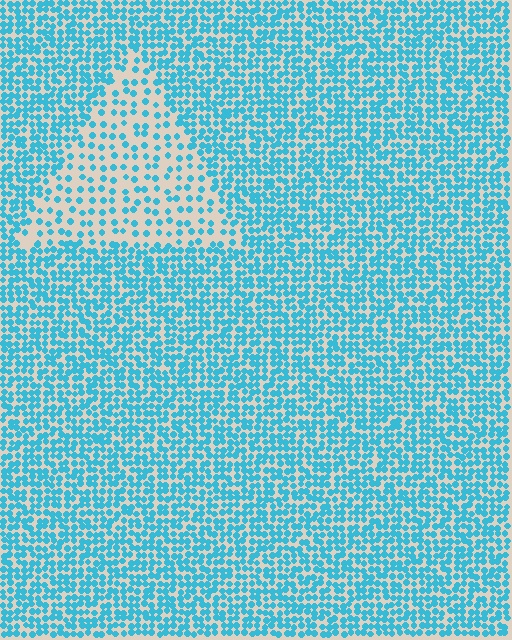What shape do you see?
I see a triangle.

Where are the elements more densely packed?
The elements are more densely packed outside the triangle boundary.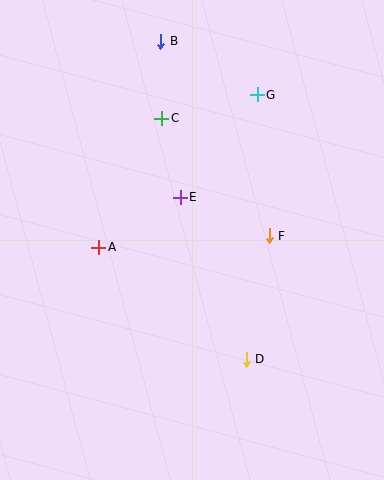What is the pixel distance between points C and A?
The distance between C and A is 144 pixels.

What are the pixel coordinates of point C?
Point C is at (162, 118).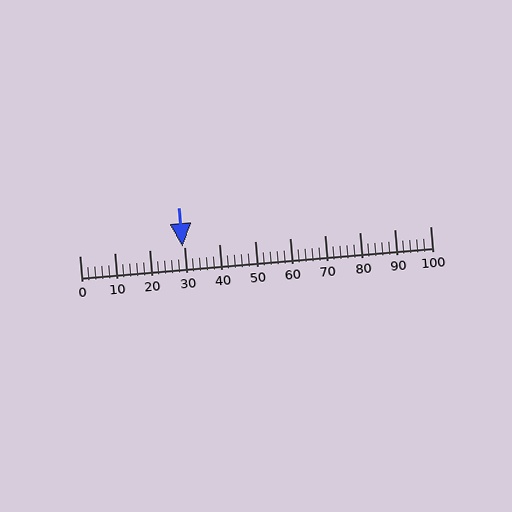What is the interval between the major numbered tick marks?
The major tick marks are spaced 10 units apart.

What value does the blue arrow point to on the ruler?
The blue arrow points to approximately 30.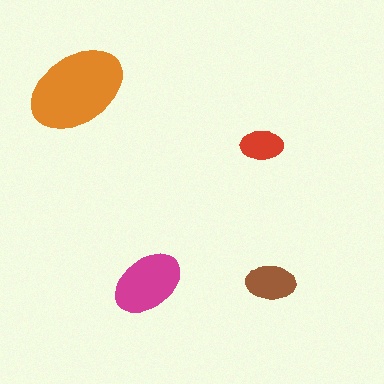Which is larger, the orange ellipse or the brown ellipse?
The orange one.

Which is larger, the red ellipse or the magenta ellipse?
The magenta one.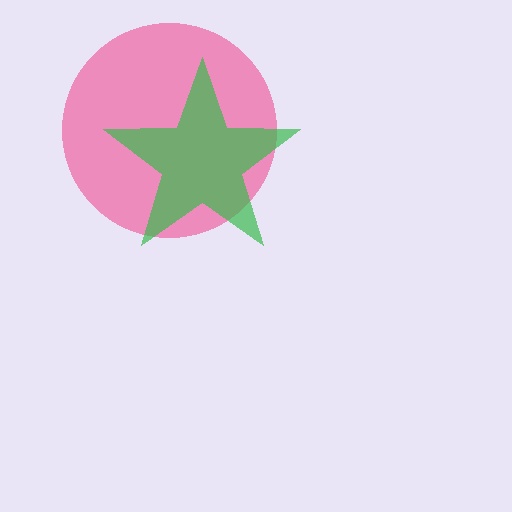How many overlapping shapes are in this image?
There are 2 overlapping shapes in the image.